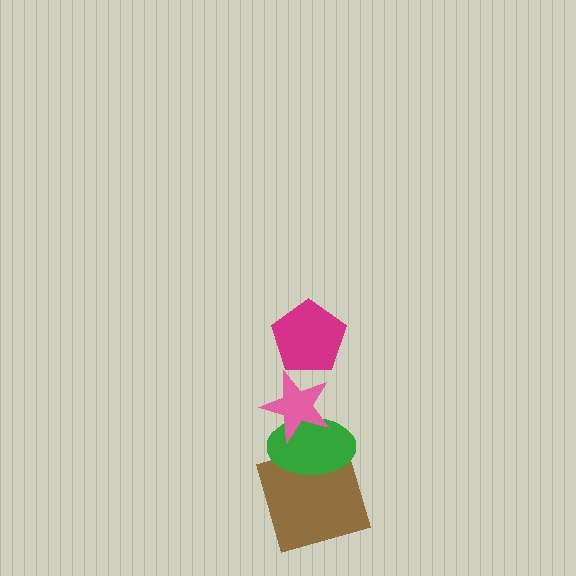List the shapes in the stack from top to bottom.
From top to bottom: the magenta pentagon, the pink star, the green ellipse, the brown square.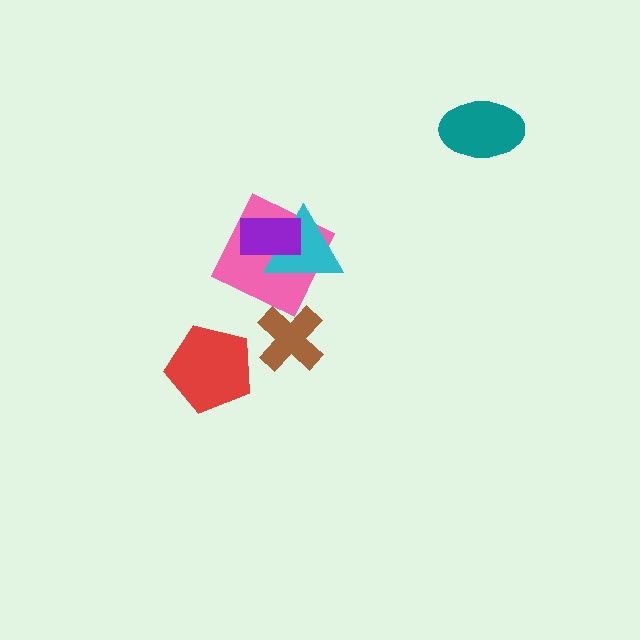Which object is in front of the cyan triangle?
The purple rectangle is in front of the cyan triangle.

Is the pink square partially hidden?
Yes, it is partially covered by another shape.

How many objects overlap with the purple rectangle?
2 objects overlap with the purple rectangle.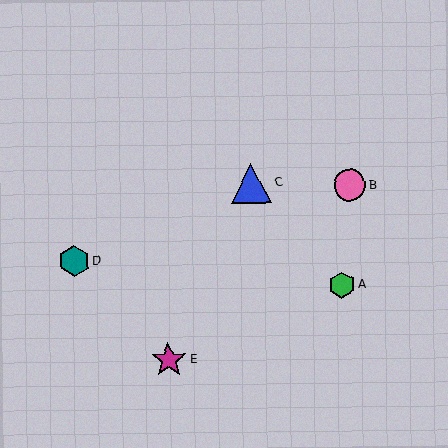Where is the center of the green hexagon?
The center of the green hexagon is at (342, 285).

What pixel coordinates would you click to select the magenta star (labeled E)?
Click at (169, 360) to select the magenta star E.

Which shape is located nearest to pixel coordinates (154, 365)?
The magenta star (labeled E) at (169, 360) is nearest to that location.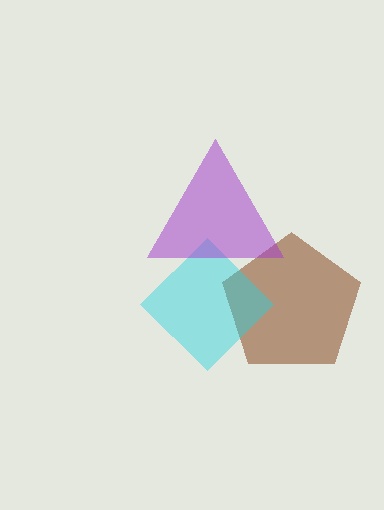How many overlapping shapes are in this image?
There are 3 overlapping shapes in the image.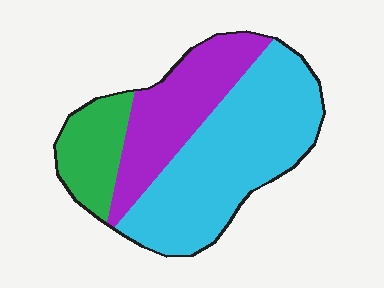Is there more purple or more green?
Purple.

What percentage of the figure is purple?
Purple covers about 30% of the figure.